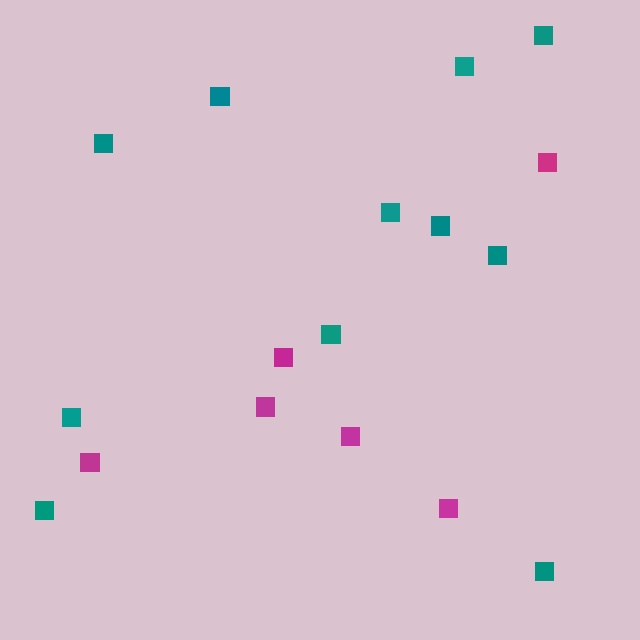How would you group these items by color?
There are 2 groups: one group of magenta squares (6) and one group of teal squares (11).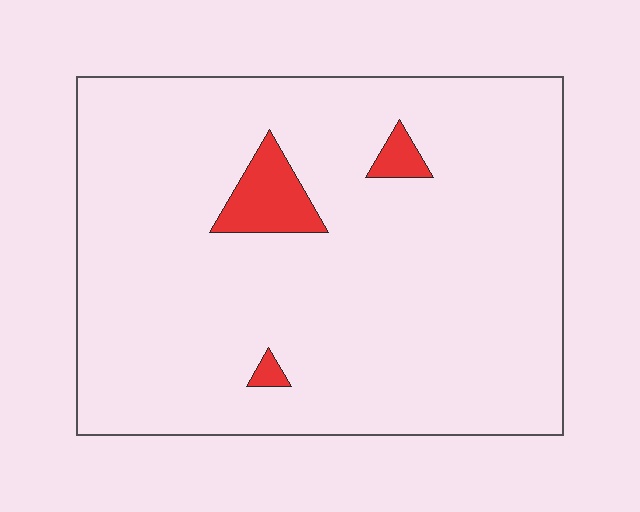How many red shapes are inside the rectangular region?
3.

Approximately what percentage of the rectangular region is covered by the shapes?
Approximately 5%.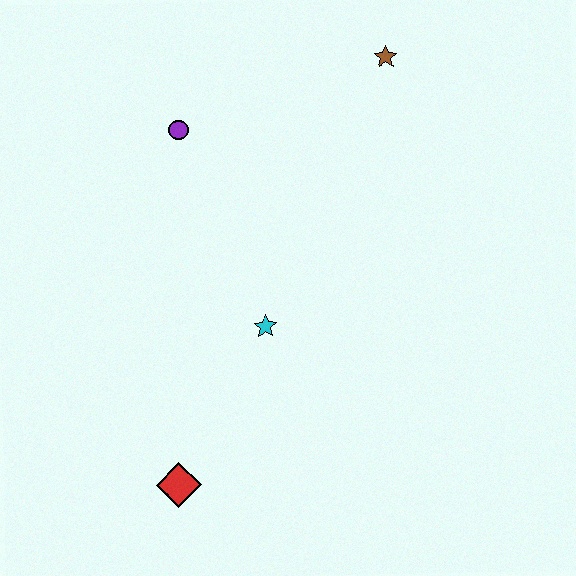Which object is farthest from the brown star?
The red diamond is farthest from the brown star.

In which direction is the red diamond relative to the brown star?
The red diamond is below the brown star.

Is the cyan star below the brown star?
Yes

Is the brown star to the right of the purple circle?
Yes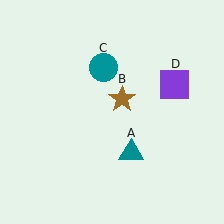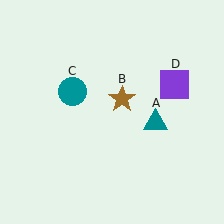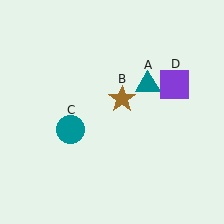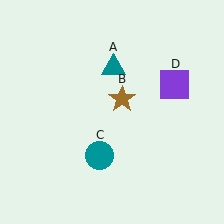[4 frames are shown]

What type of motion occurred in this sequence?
The teal triangle (object A), teal circle (object C) rotated counterclockwise around the center of the scene.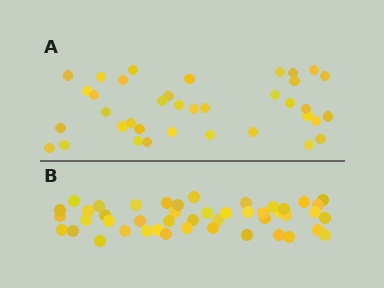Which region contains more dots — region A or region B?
Region B (the bottom region) has more dots.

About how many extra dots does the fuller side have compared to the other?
Region B has roughly 8 or so more dots than region A.